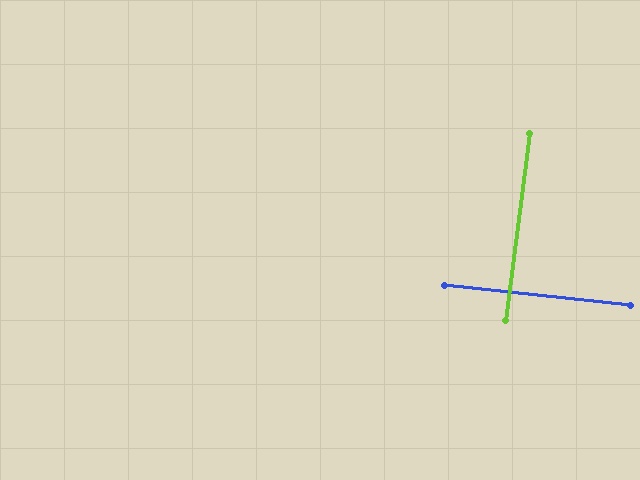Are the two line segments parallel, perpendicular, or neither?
Perpendicular — they meet at approximately 89°.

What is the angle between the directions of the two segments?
Approximately 89 degrees.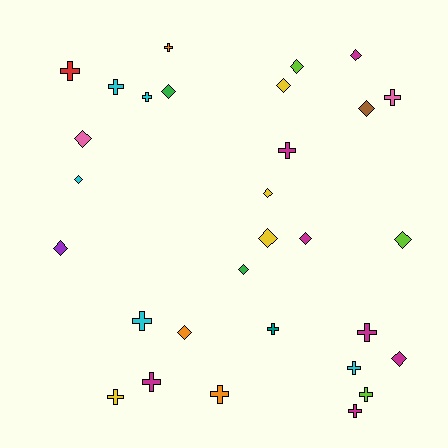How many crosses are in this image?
There are 15 crosses.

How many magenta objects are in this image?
There are 7 magenta objects.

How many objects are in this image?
There are 30 objects.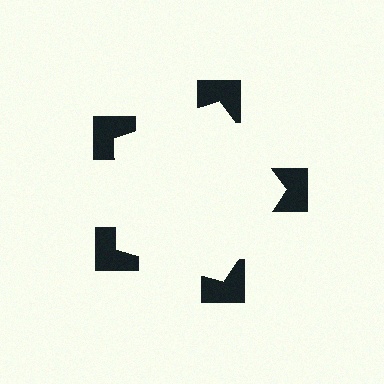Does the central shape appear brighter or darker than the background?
It typically appears slightly brighter than the background, even though no actual brightness change is drawn.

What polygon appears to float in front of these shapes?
An illusory pentagon — its edges are inferred from the aligned wedge cuts in the notched squares, not physically drawn.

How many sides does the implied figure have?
5 sides.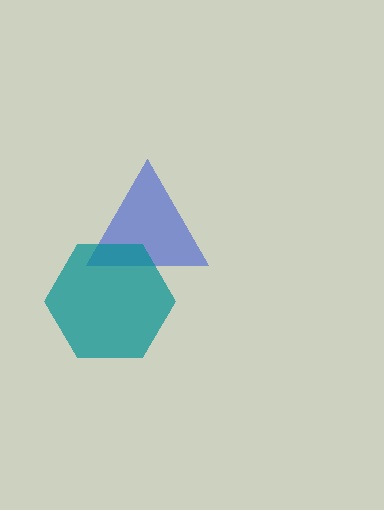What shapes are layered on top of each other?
The layered shapes are: a blue triangle, a teal hexagon.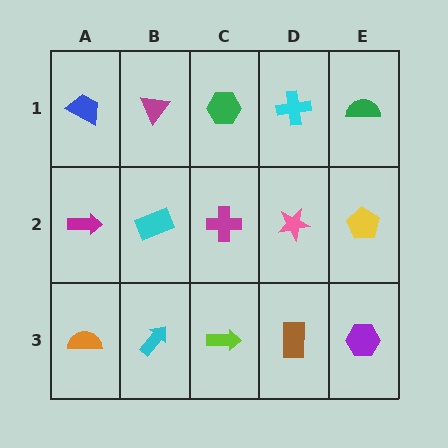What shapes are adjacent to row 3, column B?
A cyan rectangle (row 2, column B), an orange semicircle (row 3, column A), a lime arrow (row 3, column C).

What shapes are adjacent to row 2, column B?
A magenta triangle (row 1, column B), a cyan arrow (row 3, column B), a magenta arrow (row 2, column A), a magenta cross (row 2, column C).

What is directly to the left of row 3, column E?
A brown rectangle.